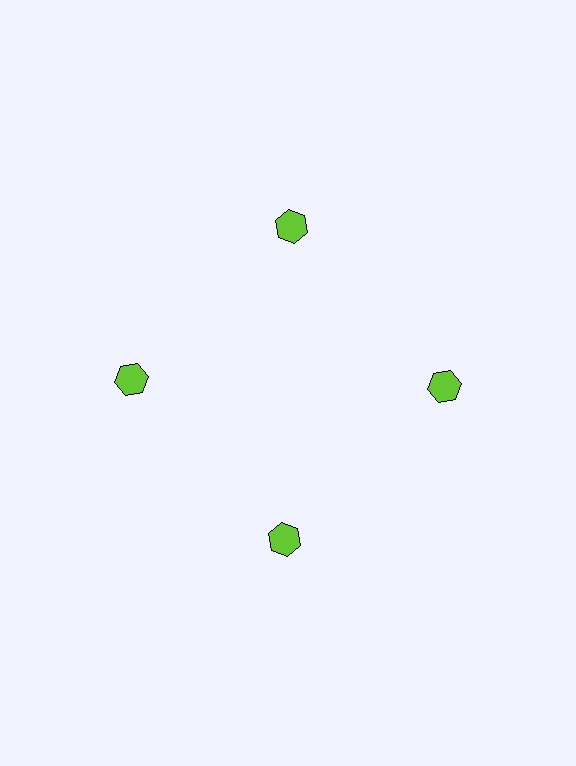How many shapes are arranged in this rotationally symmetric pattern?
There are 4 shapes, arranged in 4 groups of 1.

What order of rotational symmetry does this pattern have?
This pattern has 4-fold rotational symmetry.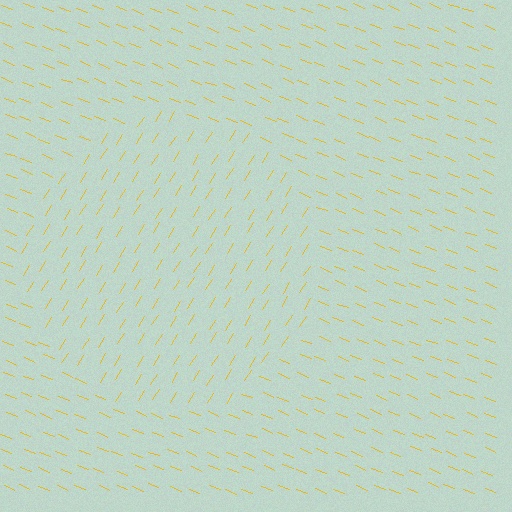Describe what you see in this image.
The image is filled with small yellow line segments. A circle region in the image has lines oriented differently from the surrounding lines, creating a visible texture boundary.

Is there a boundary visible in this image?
Yes, there is a texture boundary formed by a change in line orientation.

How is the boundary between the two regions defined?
The boundary is defined purely by a change in line orientation (approximately 80 degrees difference). All lines are the same color and thickness.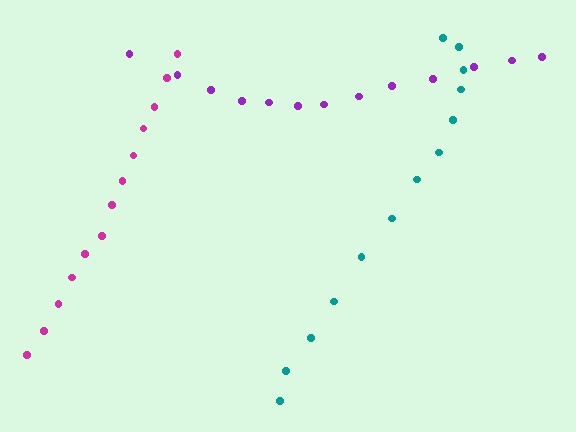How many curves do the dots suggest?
There are 3 distinct paths.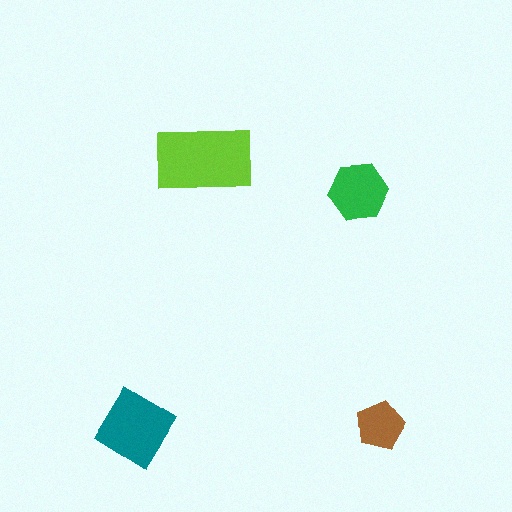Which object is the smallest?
The brown pentagon.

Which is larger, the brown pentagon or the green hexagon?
The green hexagon.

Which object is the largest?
The lime rectangle.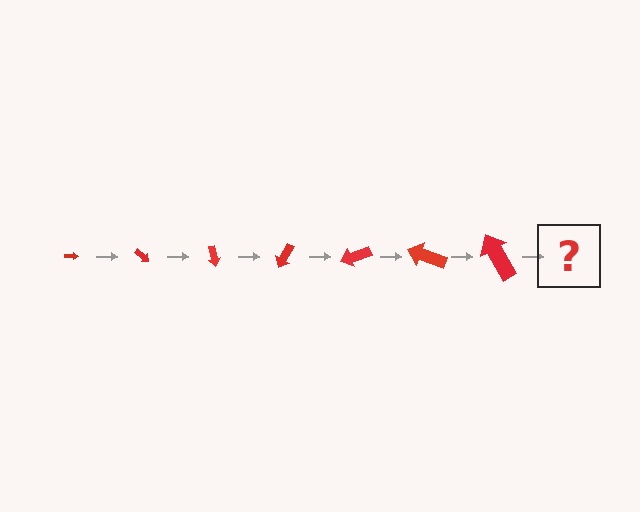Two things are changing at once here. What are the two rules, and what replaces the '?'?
The two rules are that the arrow grows larger each step and it rotates 40 degrees each step. The '?' should be an arrow, larger than the previous one and rotated 280 degrees from the start.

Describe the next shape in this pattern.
It should be an arrow, larger than the previous one and rotated 280 degrees from the start.